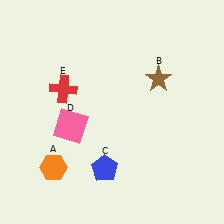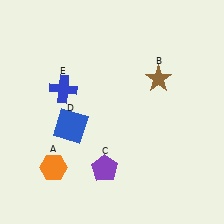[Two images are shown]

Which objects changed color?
C changed from blue to purple. D changed from pink to blue. E changed from red to blue.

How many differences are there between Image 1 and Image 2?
There are 3 differences between the two images.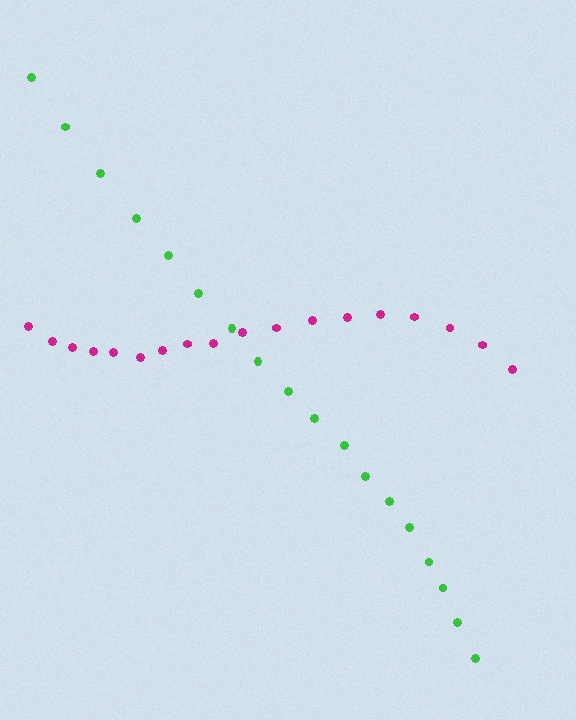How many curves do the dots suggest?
There are 2 distinct paths.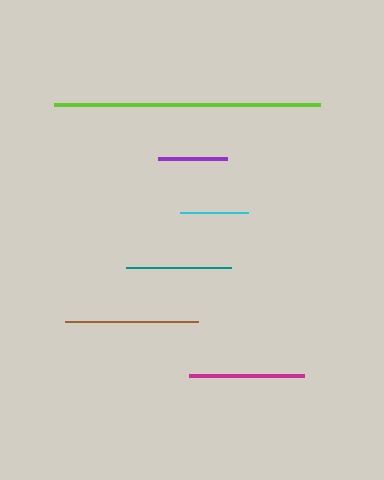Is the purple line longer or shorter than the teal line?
The teal line is longer than the purple line.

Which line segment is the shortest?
The cyan line is the shortest at approximately 68 pixels.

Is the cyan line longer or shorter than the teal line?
The teal line is longer than the cyan line.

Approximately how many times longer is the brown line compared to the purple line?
The brown line is approximately 1.9 times the length of the purple line.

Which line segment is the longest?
The lime line is the longest at approximately 265 pixels.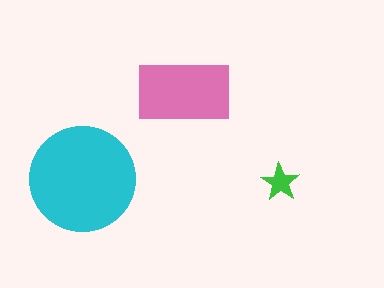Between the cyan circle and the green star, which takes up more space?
The cyan circle.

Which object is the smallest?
The green star.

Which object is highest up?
The pink rectangle is topmost.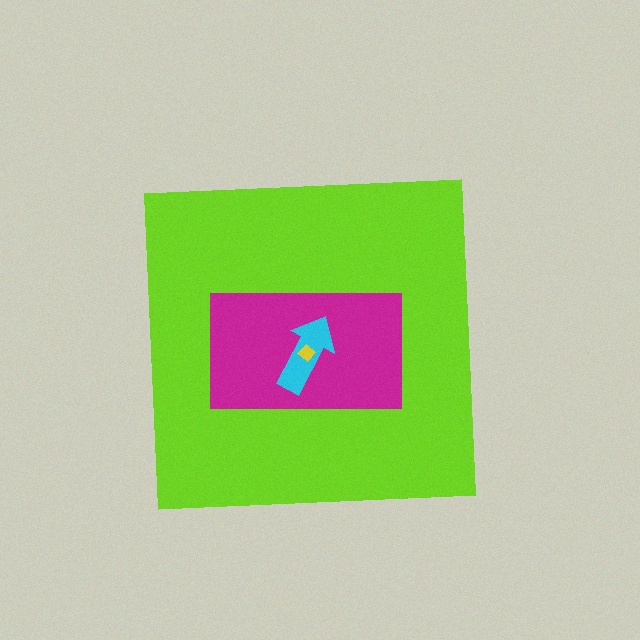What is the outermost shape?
The lime square.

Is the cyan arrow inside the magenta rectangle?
Yes.